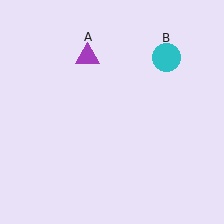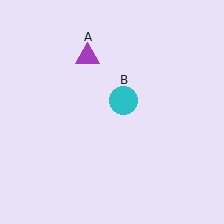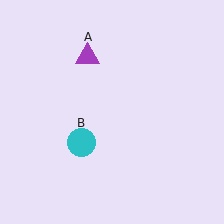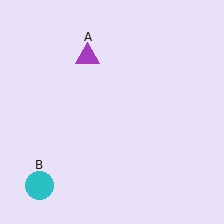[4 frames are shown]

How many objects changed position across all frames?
1 object changed position: cyan circle (object B).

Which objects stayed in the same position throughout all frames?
Purple triangle (object A) remained stationary.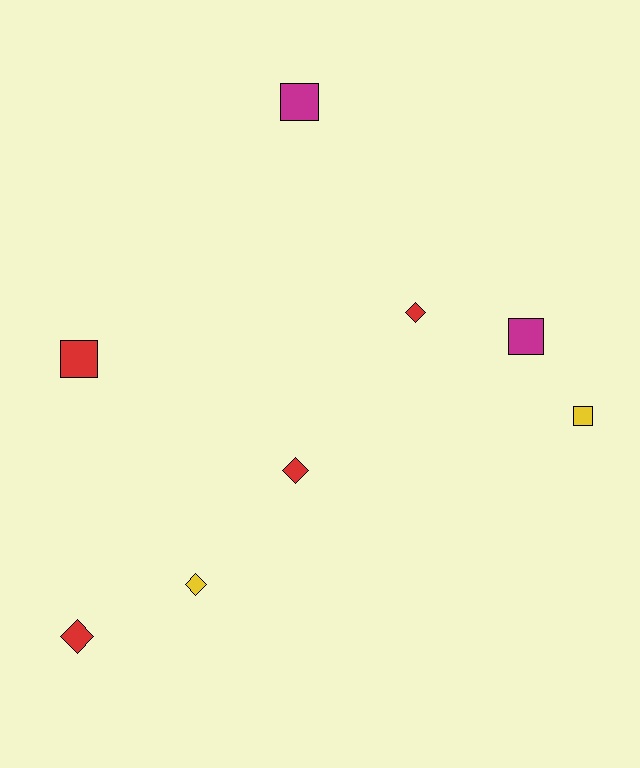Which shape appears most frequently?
Square, with 4 objects.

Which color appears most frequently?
Red, with 4 objects.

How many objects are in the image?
There are 8 objects.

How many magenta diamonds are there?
There are no magenta diamonds.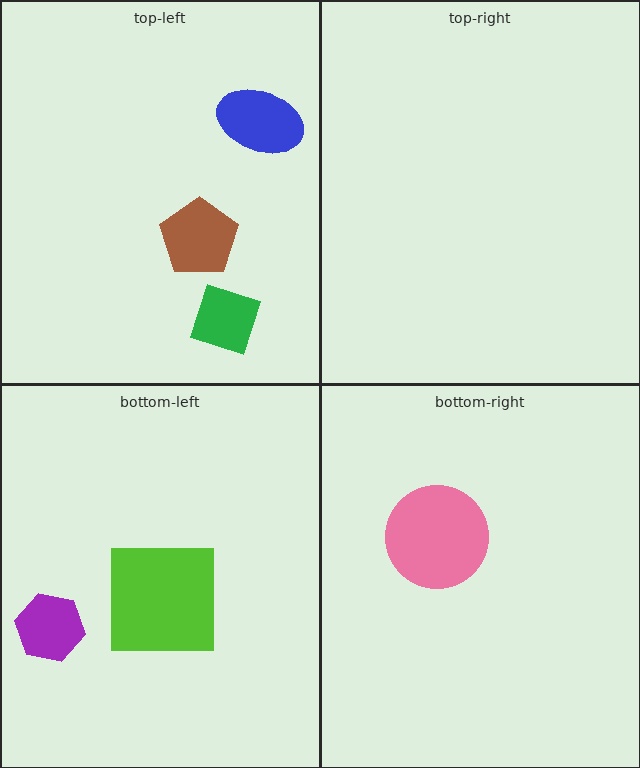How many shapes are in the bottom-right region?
1.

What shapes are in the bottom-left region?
The purple hexagon, the lime square.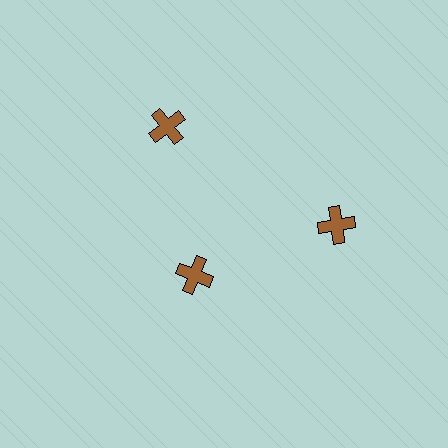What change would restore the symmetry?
The symmetry would be restored by moving it outward, back onto the ring so that all 3 crosses sit at equal angles and equal distance from the center.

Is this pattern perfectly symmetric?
No. The 3 brown crosses are arranged in a ring, but one element near the 7 o'clock position is pulled inward toward the center, breaking the 3-fold rotational symmetry.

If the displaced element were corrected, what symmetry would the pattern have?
It would have 3-fold rotational symmetry — the pattern would map onto itself every 120 degrees.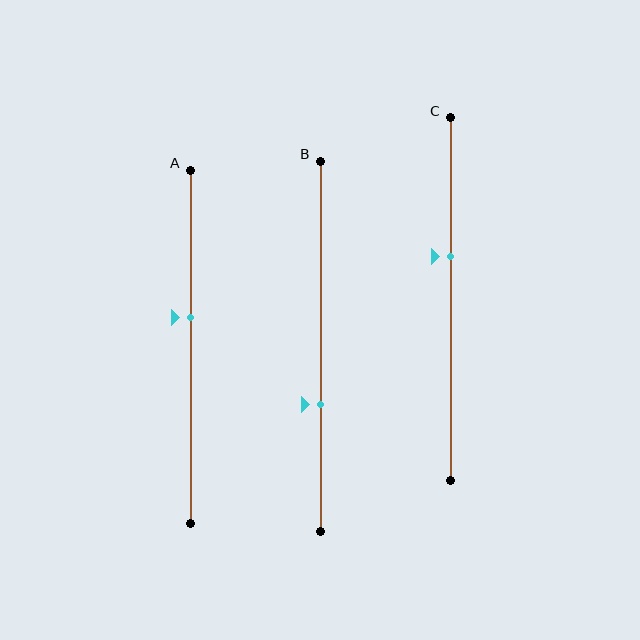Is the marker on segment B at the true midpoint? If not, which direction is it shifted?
No, the marker on segment B is shifted downward by about 16% of the segment length.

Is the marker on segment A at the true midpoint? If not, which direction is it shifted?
No, the marker on segment A is shifted upward by about 8% of the segment length.